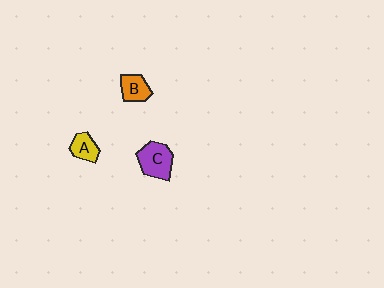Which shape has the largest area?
Shape C (purple).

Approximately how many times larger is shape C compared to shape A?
Approximately 1.7 times.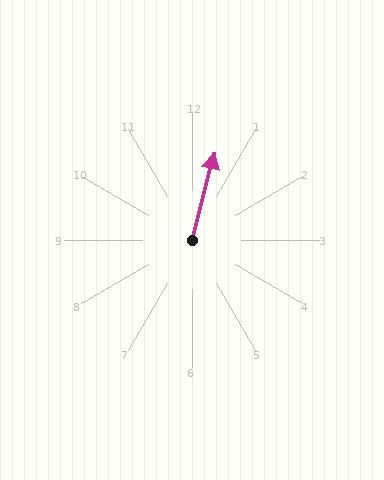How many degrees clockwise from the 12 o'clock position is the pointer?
Approximately 14 degrees.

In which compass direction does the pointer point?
North.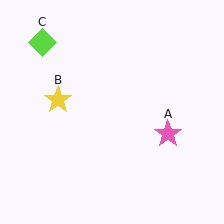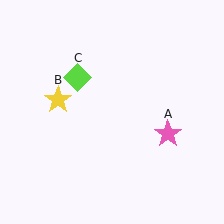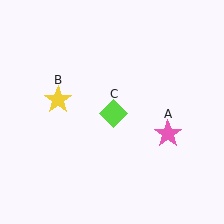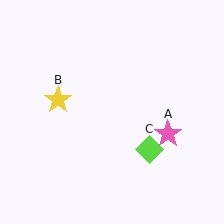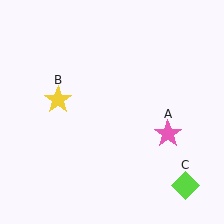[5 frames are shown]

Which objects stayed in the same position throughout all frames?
Pink star (object A) and yellow star (object B) remained stationary.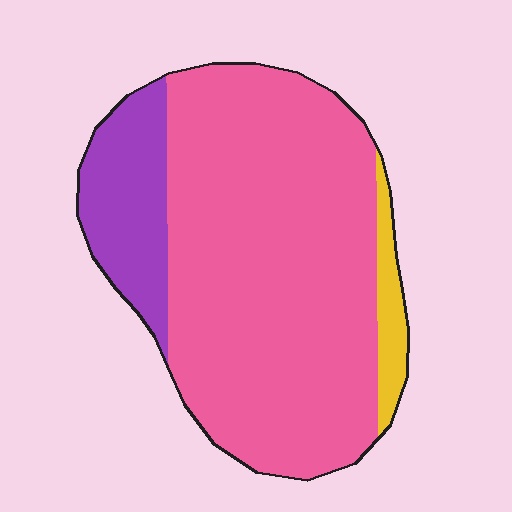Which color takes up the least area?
Yellow, at roughly 5%.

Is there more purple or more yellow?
Purple.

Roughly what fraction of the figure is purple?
Purple covers around 15% of the figure.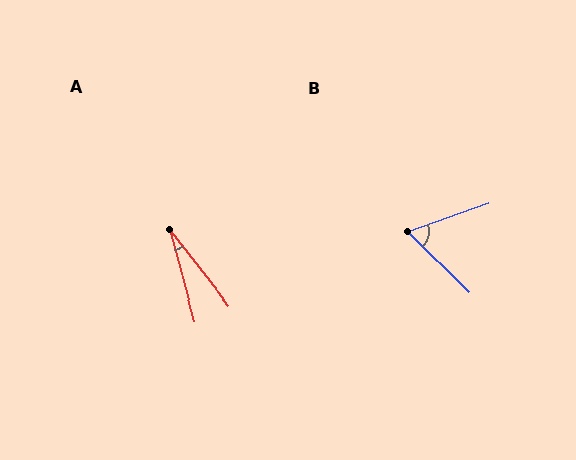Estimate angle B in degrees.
Approximately 64 degrees.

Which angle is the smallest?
A, at approximately 23 degrees.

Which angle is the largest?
B, at approximately 64 degrees.